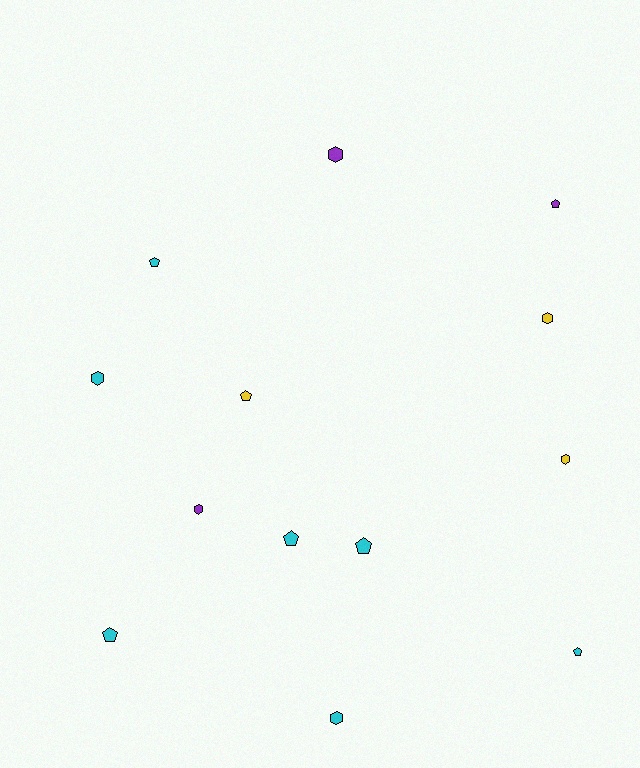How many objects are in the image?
There are 13 objects.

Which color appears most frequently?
Cyan, with 7 objects.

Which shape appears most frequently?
Pentagon, with 7 objects.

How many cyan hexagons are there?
There are 2 cyan hexagons.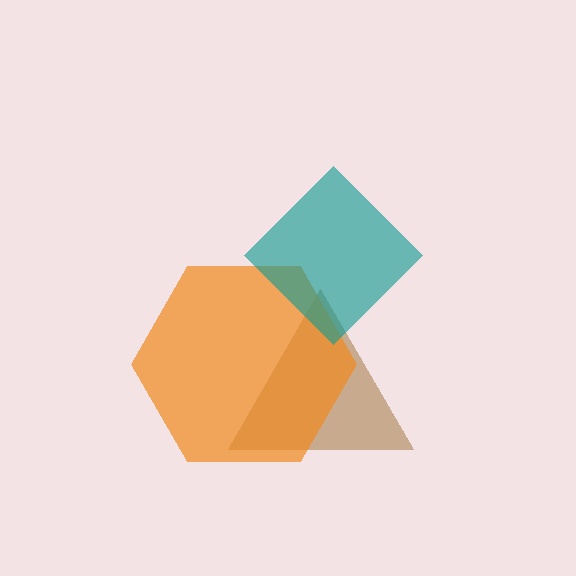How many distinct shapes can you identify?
There are 3 distinct shapes: a brown triangle, an orange hexagon, a teal diamond.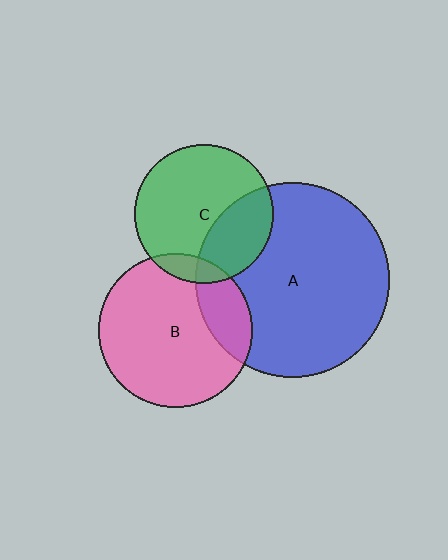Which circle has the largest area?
Circle A (blue).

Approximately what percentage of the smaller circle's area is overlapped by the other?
Approximately 20%.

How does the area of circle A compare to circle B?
Approximately 1.6 times.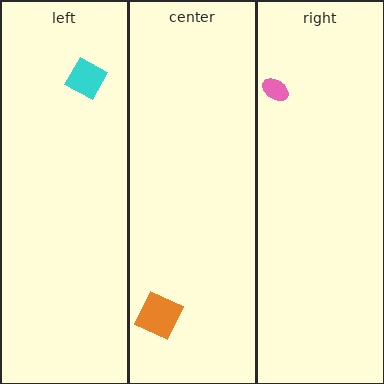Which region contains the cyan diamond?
The left region.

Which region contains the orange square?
The center region.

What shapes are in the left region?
The cyan diamond.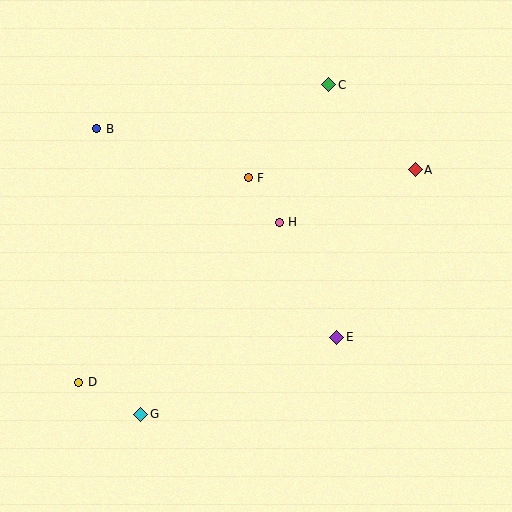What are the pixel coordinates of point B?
Point B is at (97, 129).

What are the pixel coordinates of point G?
Point G is at (141, 414).